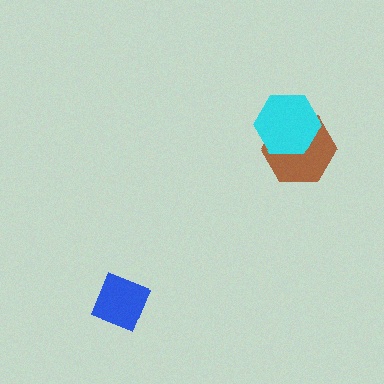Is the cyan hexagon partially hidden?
No, no other shape covers it.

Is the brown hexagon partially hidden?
Yes, it is partially covered by another shape.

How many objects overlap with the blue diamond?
0 objects overlap with the blue diamond.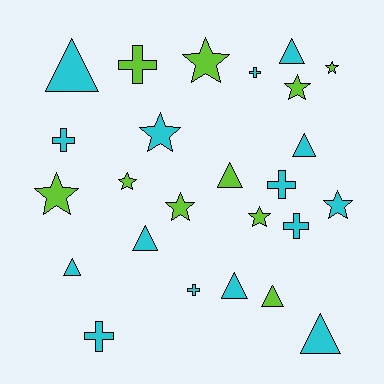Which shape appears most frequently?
Star, with 9 objects.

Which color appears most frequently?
Cyan, with 15 objects.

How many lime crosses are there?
There is 1 lime cross.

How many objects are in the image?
There are 25 objects.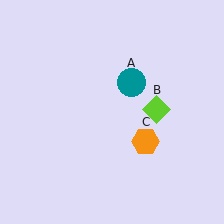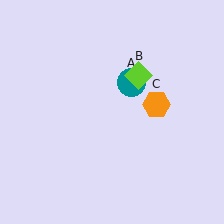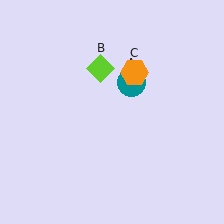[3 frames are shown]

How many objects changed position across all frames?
2 objects changed position: lime diamond (object B), orange hexagon (object C).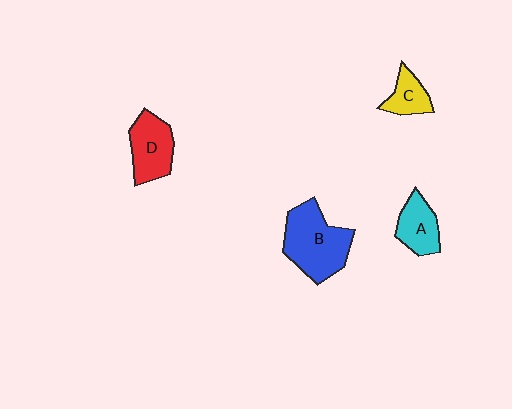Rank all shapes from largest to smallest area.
From largest to smallest: B (blue), D (red), A (cyan), C (yellow).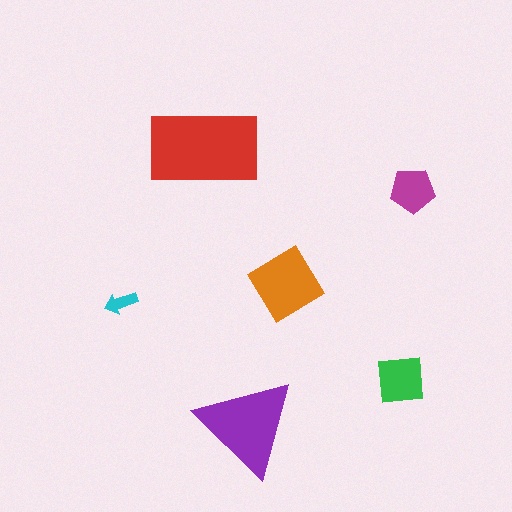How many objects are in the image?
There are 6 objects in the image.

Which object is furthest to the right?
The magenta pentagon is rightmost.